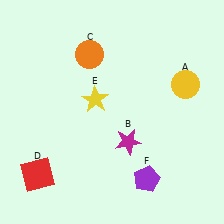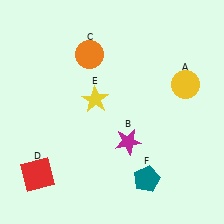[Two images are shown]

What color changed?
The pentagon (F) changed from purple in Image 1 to teal in Image 2.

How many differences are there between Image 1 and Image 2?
There is 1 difference between the two images.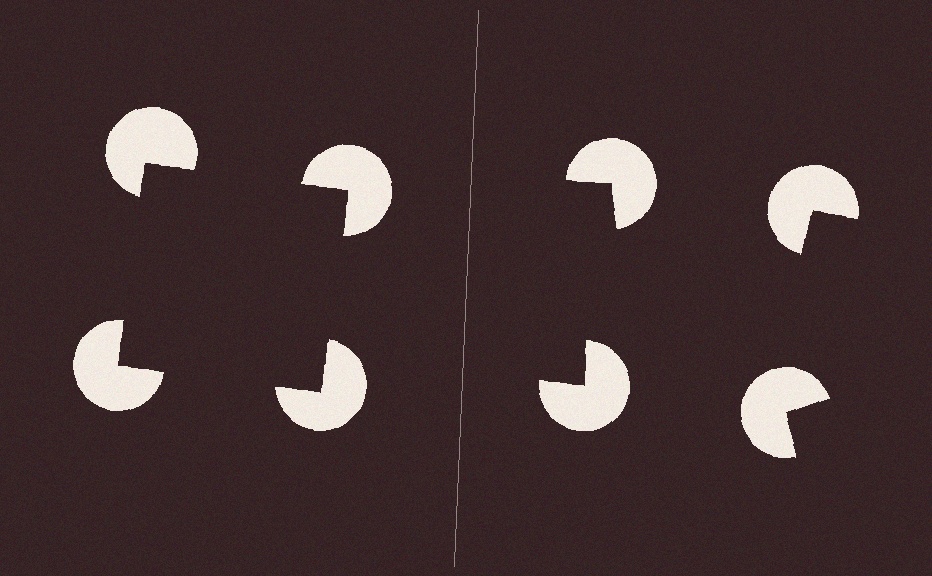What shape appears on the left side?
An illusory square.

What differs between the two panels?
The pac-man discs are positioned identically on both sides; only the wedge orientations differ. On the left they align to a square; on the right they are misaligned.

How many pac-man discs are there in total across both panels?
8 — 4 on each side.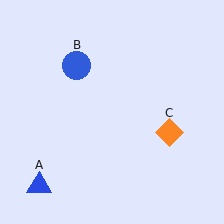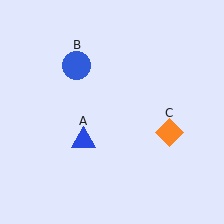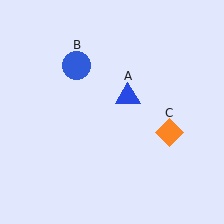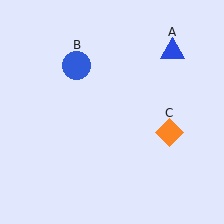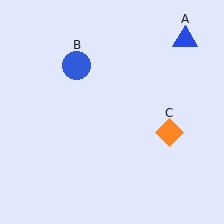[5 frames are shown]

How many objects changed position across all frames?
1 object changed position: blue triangle (object A).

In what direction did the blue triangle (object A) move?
The blue triangle (object A) moved up and to the right.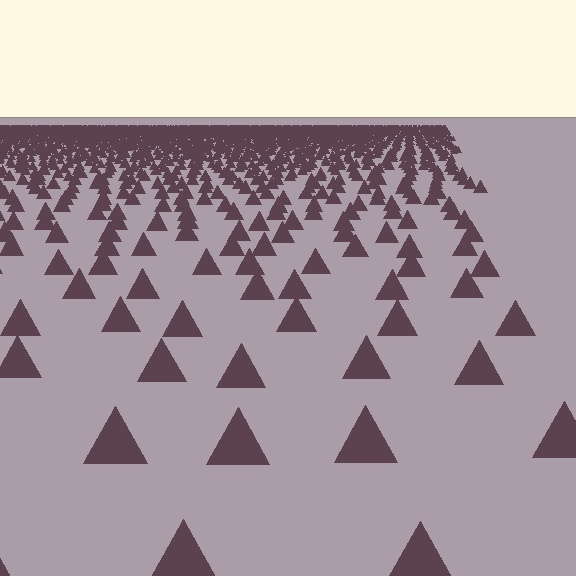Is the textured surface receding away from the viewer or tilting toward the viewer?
The surface is receding away from the viewer. Texture elements get smaller and denser toward the top.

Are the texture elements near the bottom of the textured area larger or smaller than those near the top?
Larger. Near the bottom, elements are closer to the viewer and appear at a bigger on-screen size.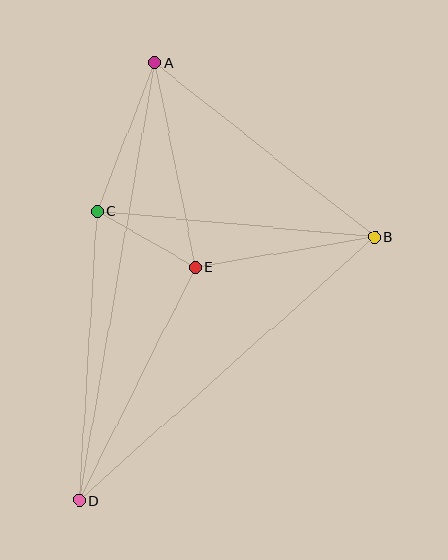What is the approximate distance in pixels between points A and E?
The distance between A and E is approximately 208 pixels.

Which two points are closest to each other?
Points C and E are closest to each other.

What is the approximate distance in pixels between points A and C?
The distance between A and C is approximately 159 pixels.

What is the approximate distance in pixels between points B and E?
The distance between B and E is approximately 182 pixels.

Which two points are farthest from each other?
Points A and D are farthest from each other.